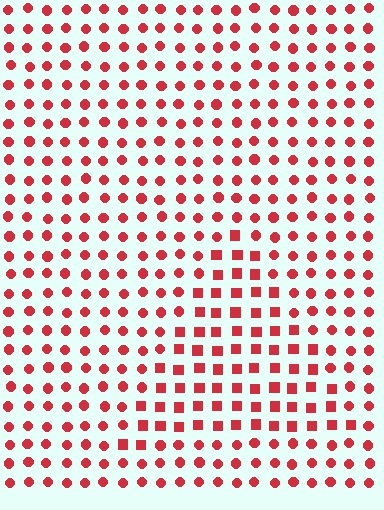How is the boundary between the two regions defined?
The boundary is defined by a change in element shape: squares inside vs. circles outside. All elements share the same color and spacing.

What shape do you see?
I see a triangle.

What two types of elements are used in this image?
The image uses squares inside the triangle region and circles outside it.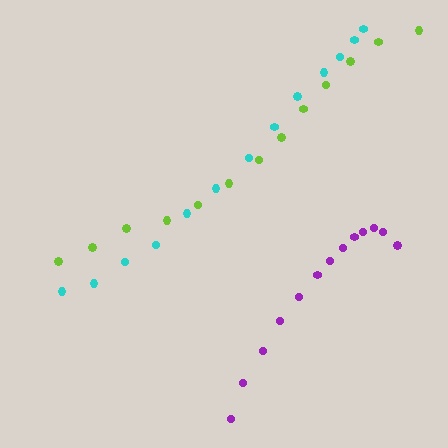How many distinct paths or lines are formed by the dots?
There are 3 distinct paths.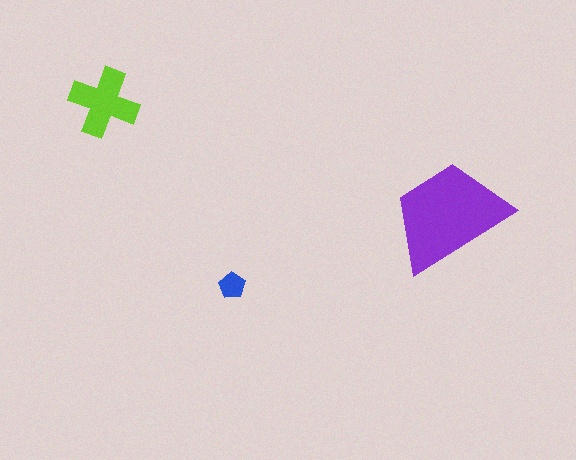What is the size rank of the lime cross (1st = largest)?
2nd.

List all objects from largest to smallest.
The purple trapezoid, the lime cross, the blue pentagon.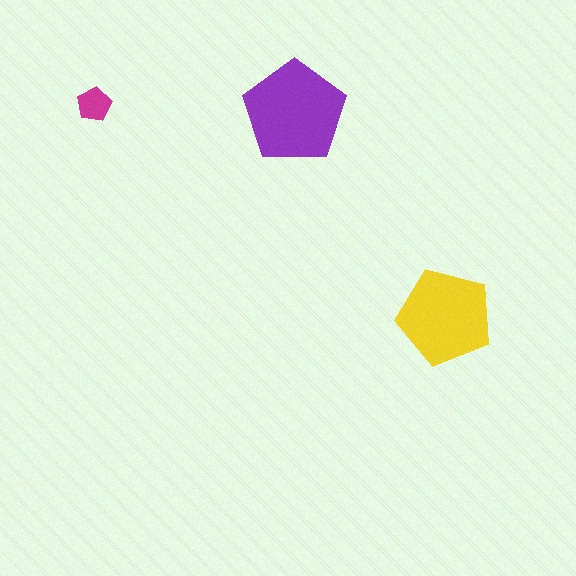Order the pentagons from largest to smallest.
the purple one, the yellow one, the magenta one.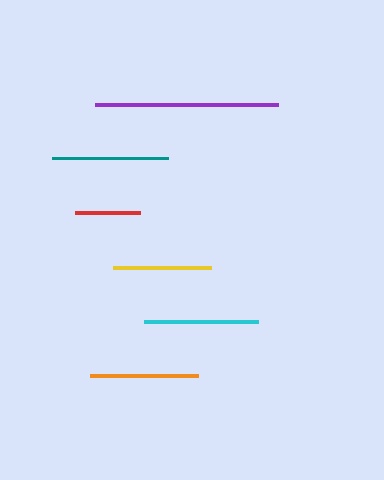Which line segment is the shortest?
The red line is the shortest at approximately 65 pixels.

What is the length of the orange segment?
The orange segment is approximately 108 pixels long.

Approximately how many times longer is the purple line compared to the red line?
The purple line is approximately 2.8 times the length of the red line.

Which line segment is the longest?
The purple line is the longest at approximately 183 pixels.